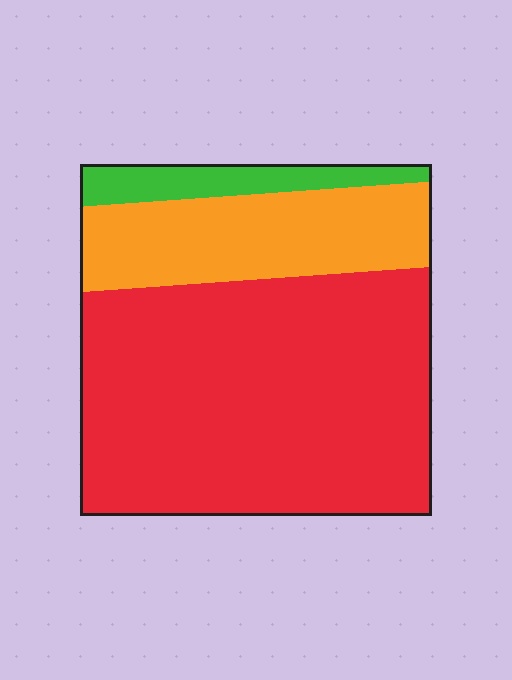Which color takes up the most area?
Red, at roughly 65%.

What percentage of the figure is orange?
Orange takes up about one quarter (1/4) of the figure.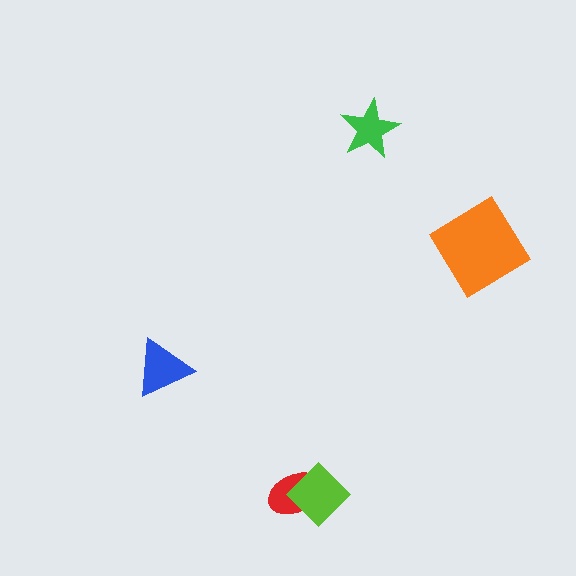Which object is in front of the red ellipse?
The lime diamond is in front of the red ellipse.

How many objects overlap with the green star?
0 objects overlap with the green star.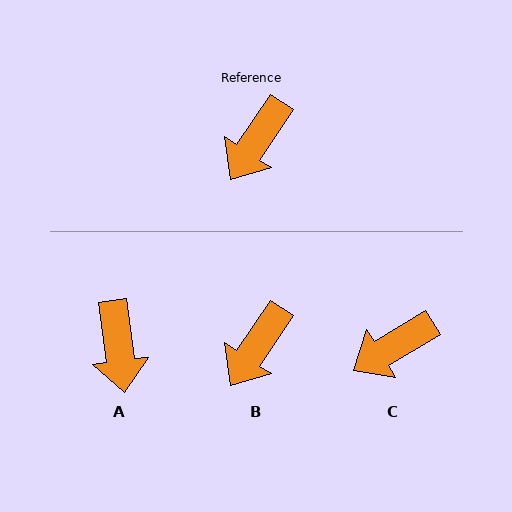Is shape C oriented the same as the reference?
No, it is off by about 25 degrees.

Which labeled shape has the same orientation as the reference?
B.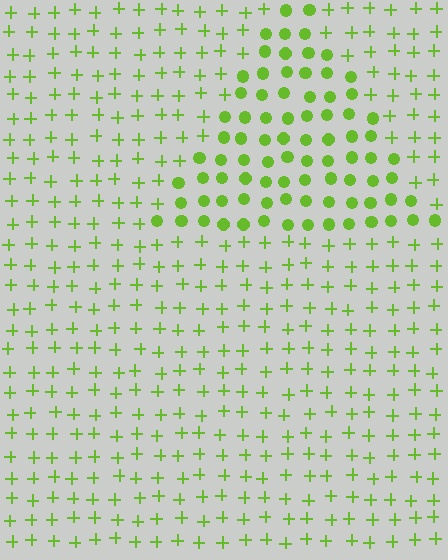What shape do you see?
I see a triangle.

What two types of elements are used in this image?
The image uses circles inside the triangle region and plus signs outside it.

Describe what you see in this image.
The image is filled with small lime elements arranged in a uniform grid. A triangle-shaped region contains circles, while the surrounding area contains plus signs. The boundary is defined purely by the change in element shape.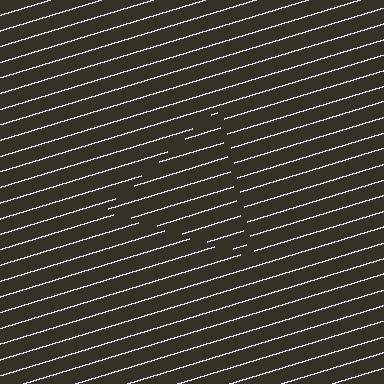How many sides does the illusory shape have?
3 sides — the line-ends trace a triangle.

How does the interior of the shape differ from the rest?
The interior of the shape contains the same grating, shifted by half a period — the contour is defined by the phase discontinuity where line-ends from the inner and outer gratings abut.